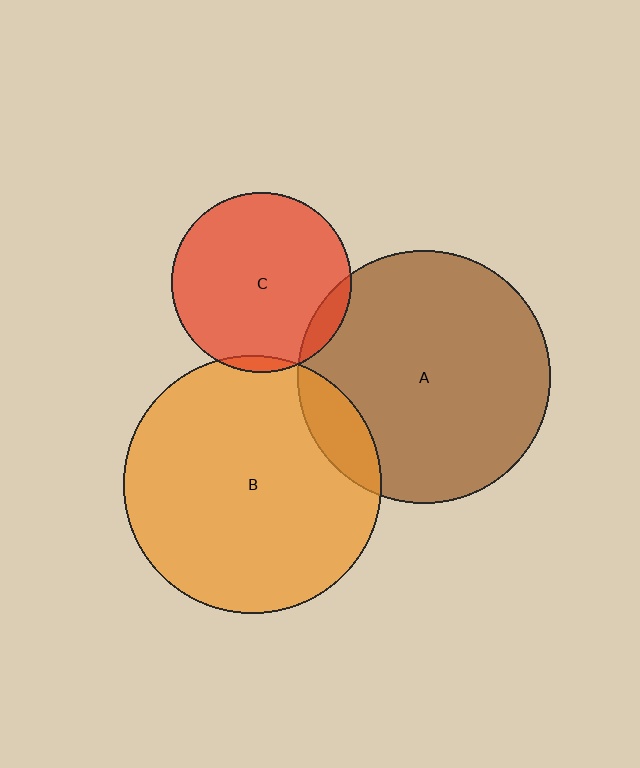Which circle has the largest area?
Circle B (orange).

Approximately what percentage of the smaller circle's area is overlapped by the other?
Approximately 5%.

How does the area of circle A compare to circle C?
Approximately 2.0 times.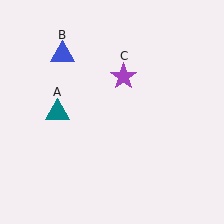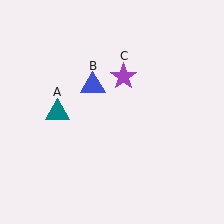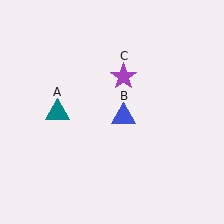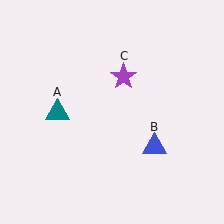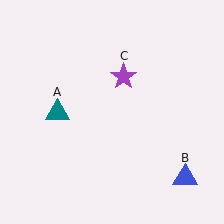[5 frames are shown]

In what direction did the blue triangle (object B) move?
The blue triangle (object B) moved down and to the right.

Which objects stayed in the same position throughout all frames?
Teal triangle (object A) and purple star (object C) remained stationary.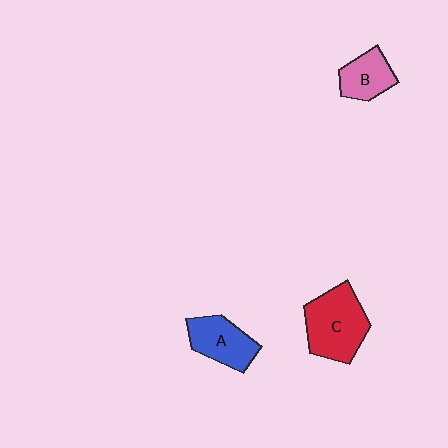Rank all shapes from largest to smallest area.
From largest to smallest: C (red), A (blue), B (pink).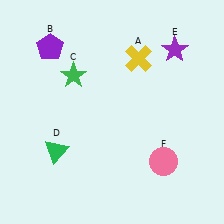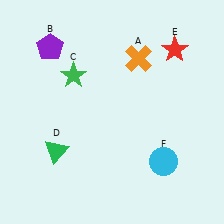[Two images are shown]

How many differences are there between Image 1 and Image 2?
There are 3 differences between the two images.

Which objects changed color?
A changed from yellow to orange. E changed from purple to red. F changed from pink to cyan.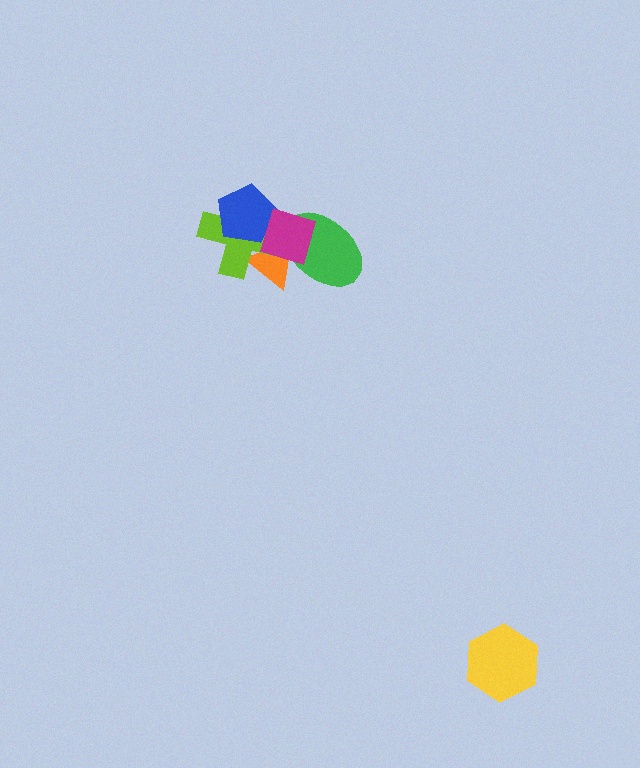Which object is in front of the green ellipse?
The magenta diamond is in front of the green ellipse.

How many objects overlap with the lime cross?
3 objects overlap with the lime cross.